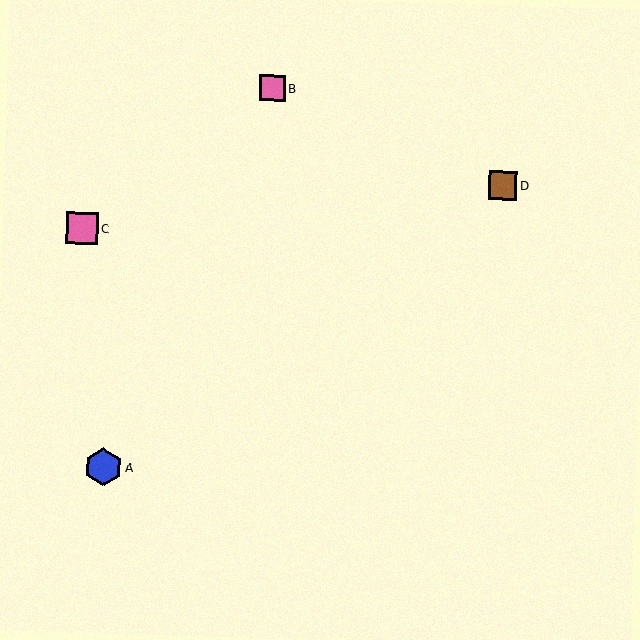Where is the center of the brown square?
The center of the brown square is at (503, 185).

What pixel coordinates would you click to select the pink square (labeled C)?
Click at (82, 229) to select the pink square C.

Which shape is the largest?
The blue hexagon (labeled A) is the largest.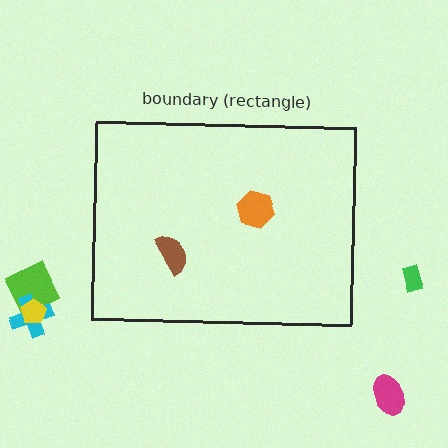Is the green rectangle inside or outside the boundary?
Outside.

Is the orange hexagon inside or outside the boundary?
Inside.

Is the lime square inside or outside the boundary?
Outside.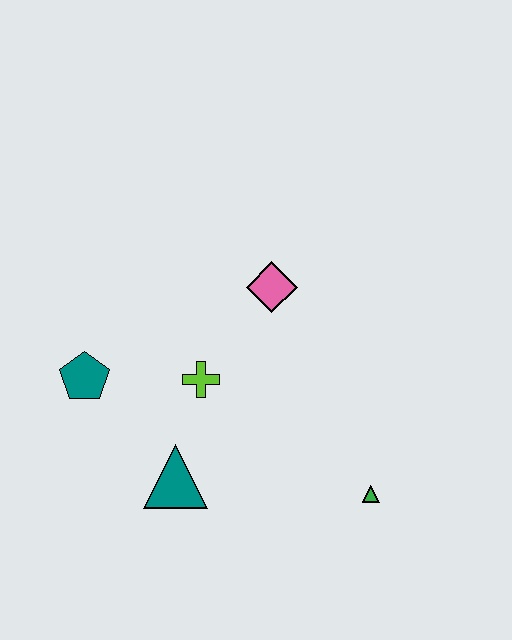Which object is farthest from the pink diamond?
The green triangle is farthest from the pink diamond.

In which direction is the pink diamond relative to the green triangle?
The pink diamond is above the green triangle.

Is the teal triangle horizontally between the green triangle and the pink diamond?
No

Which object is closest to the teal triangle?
The lime cross is closest to the teal triangle.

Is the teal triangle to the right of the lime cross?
No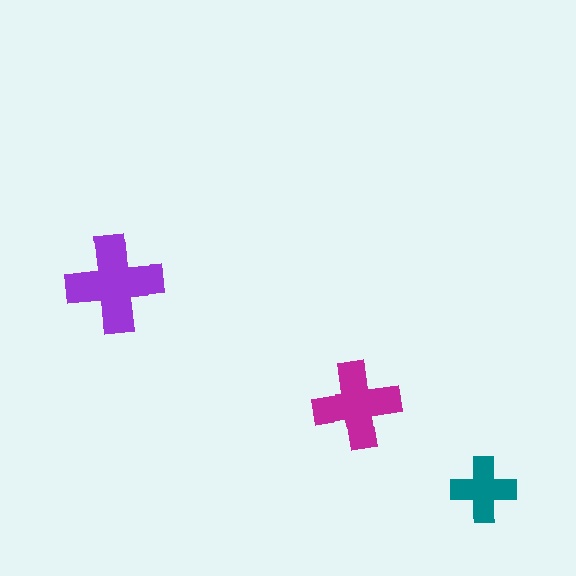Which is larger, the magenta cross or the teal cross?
The magenta one.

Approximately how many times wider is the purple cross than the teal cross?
About 1.5 times wider.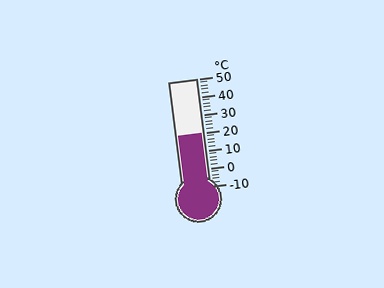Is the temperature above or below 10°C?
The temperature is above 10°C.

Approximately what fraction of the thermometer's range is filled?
The thermometer is filled to approximately 50% of its range.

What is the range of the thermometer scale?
The thermometer scale ranges from -10°C to 50°C.